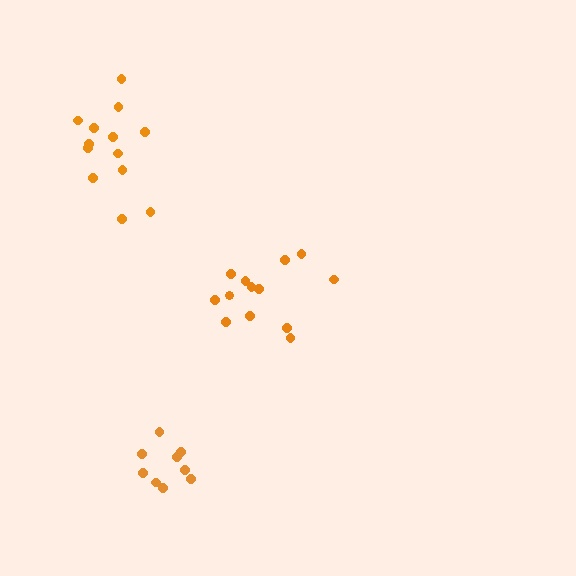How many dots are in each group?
Group 1: 13 dots, Group 2: 13 dots, Group 3: 9 dots (35 total).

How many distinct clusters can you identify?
There are 3 distinct clusters.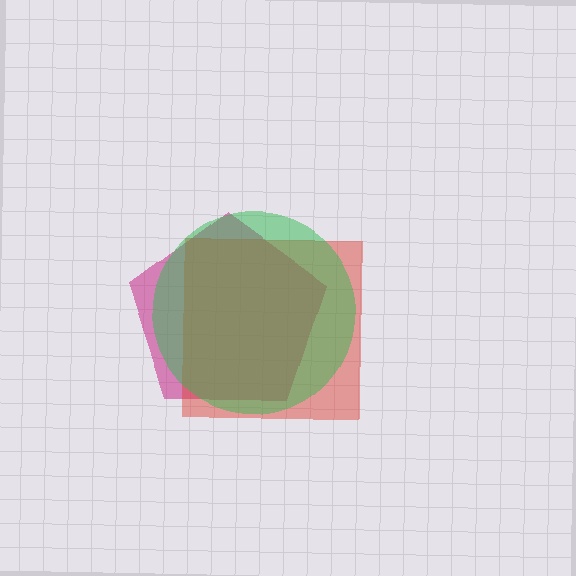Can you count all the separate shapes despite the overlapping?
Yes, there are 3 separate shapes.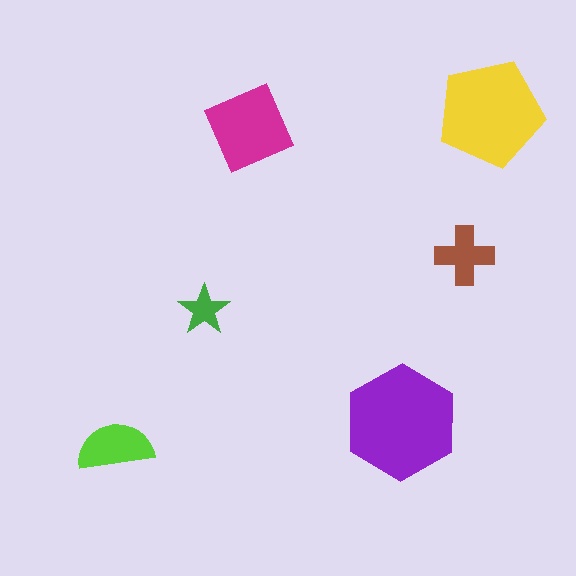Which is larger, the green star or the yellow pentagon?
The yellow pentagon.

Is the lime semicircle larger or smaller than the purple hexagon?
Smaller.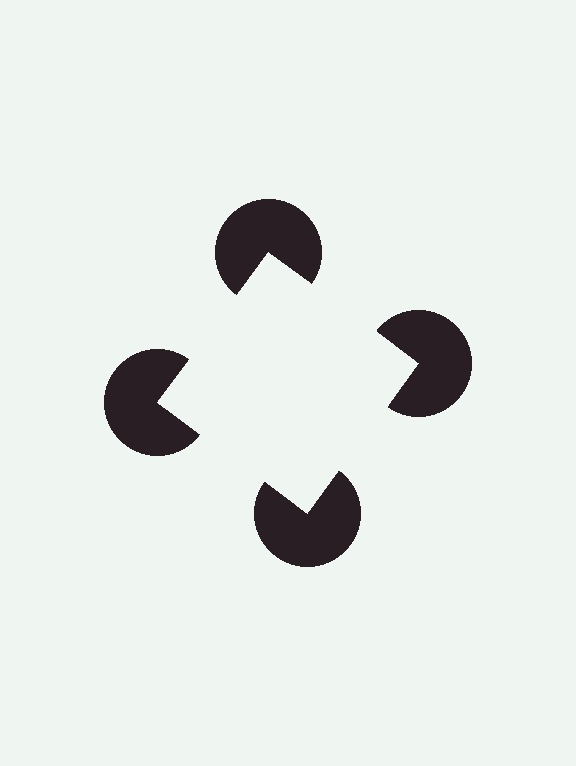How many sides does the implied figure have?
4 sides.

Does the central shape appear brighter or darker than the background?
It typically appears slightly brighter than the background, even though no actual brightness change is drawn.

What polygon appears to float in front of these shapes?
An illusory square — its edges are inferred from the aligned wedge cuts in the pac-man discs, not physically drawn.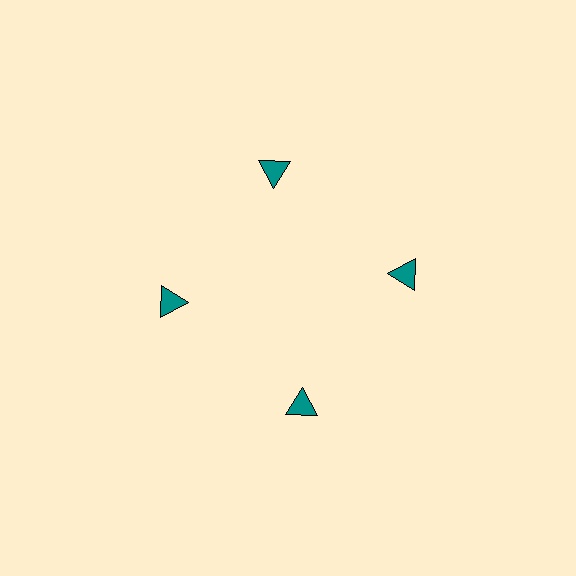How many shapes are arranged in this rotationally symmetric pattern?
There are 4 shapes, arranged in 4 groups of 1.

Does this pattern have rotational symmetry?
Yes, this pattern has 4-fold rotational symmetry. It looks the same after rotating 90 degrees around the center.